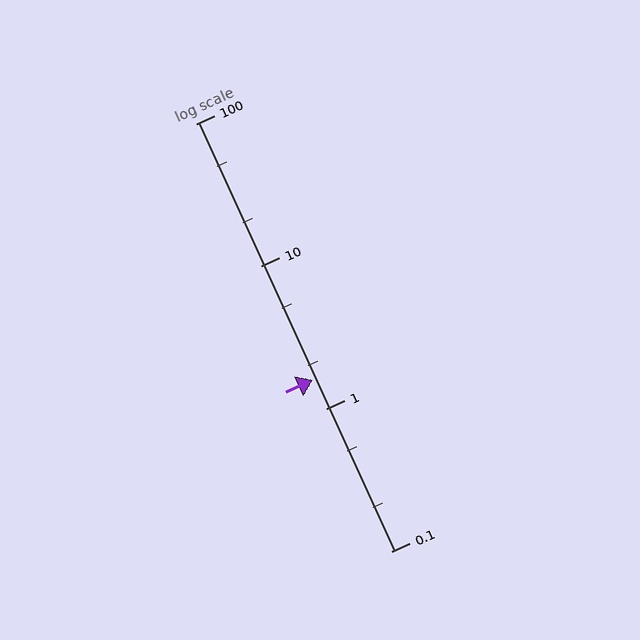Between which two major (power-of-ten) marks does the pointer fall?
The pointer is between 1 and 10.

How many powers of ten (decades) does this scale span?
The scale spans 3 decades, from 0.1 to 100.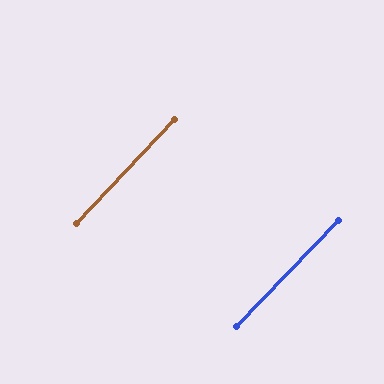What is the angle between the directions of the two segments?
Approximately 1 degree.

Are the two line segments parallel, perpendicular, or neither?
Parallel — their directions differ by only 0.6°.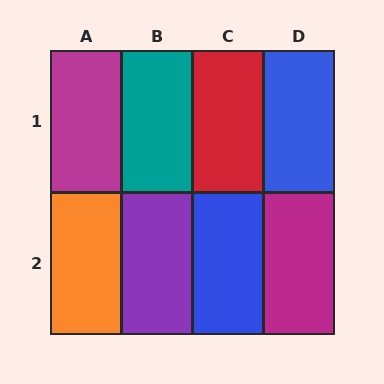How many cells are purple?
1 cell is purple.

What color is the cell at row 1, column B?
Teal.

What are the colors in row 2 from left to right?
Orange, purple, blue, magenta.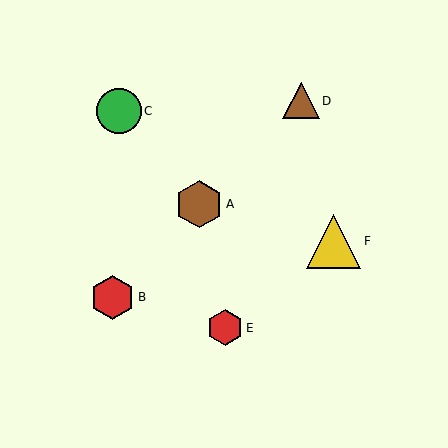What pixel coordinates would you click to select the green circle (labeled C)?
Click at (119, 111) to select the green circle C.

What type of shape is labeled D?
Shape D is a brown triangle.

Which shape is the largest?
The yellow triangle (labeled F) is the largest.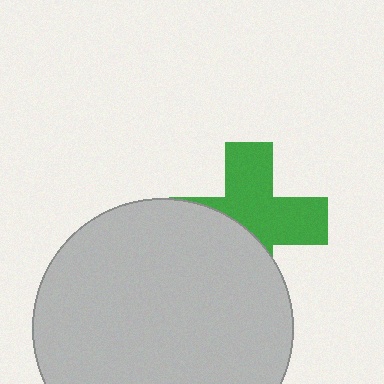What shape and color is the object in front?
The object in front is a light gray circle.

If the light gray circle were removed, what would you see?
You would see the complete green cross.